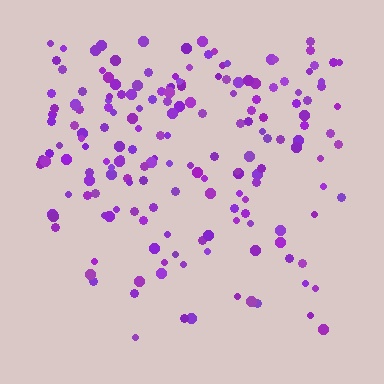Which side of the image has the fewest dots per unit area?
The bottom.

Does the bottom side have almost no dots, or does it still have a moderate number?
Still a moderate number, just noticeably fewer than the top.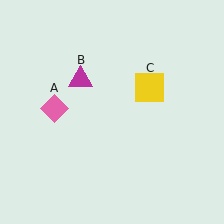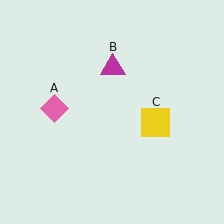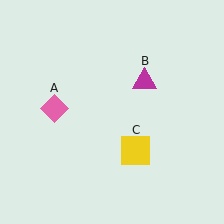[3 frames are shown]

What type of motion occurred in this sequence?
The magenta triangle (object B), yellow square (object C) rotated clockwise around the center of the scene.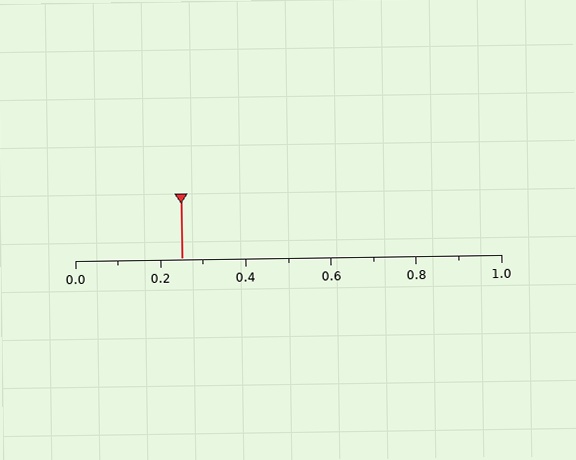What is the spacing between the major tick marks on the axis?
The major ticks are spaced 0.2 apart.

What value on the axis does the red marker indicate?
The marker indicates approximately 0.25.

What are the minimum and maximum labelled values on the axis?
The axis runs from 0.0 to 1.0.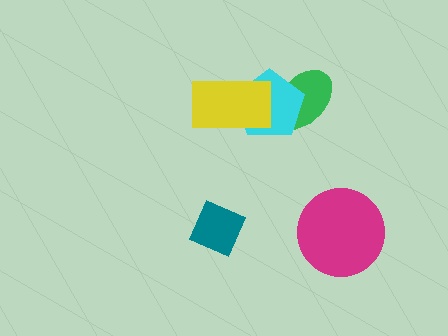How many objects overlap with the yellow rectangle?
1 object overlaps with the yellow rectangle.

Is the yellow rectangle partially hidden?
No, no other shape covers it.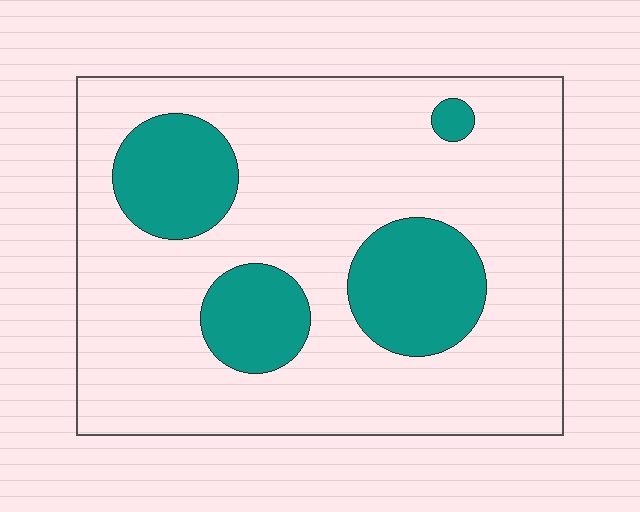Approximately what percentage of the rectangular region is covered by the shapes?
Approximately 20%.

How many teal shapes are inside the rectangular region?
4.